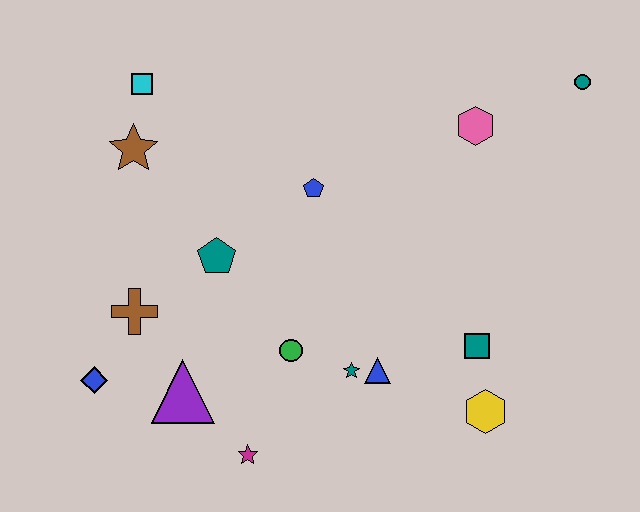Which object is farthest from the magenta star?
The teal circle is farthest from the magenta star.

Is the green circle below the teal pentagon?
Yes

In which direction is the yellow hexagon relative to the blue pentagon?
The yellow hexagon is below the blue pentagon.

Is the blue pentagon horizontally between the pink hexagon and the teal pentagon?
Yes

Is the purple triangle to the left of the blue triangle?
Yes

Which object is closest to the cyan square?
The brown star is closest to the cyan square.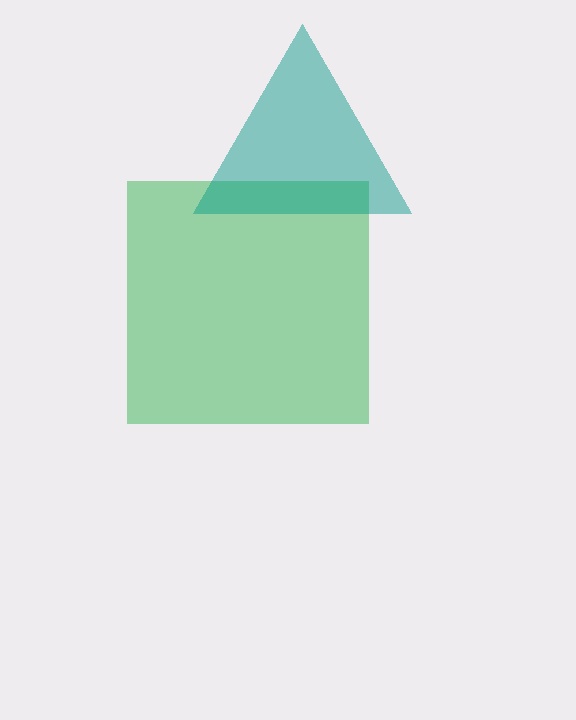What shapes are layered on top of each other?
The layered shapes are: a green square, a teal triangle.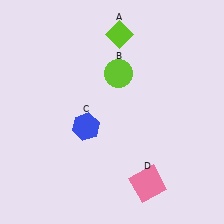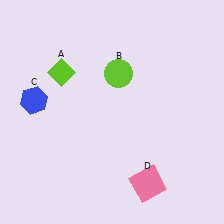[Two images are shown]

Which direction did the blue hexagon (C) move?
The blue hexagon (C) moved left.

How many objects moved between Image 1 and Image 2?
2 objects moved between the two images.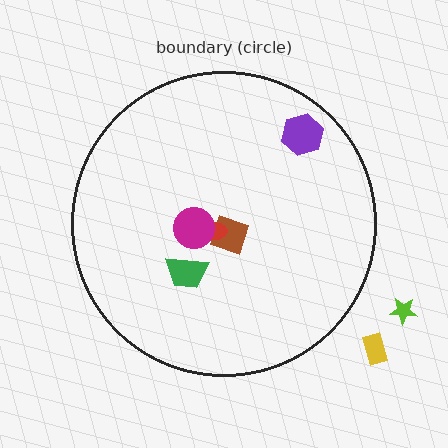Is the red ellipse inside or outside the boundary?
Inside.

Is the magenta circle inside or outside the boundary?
Inside.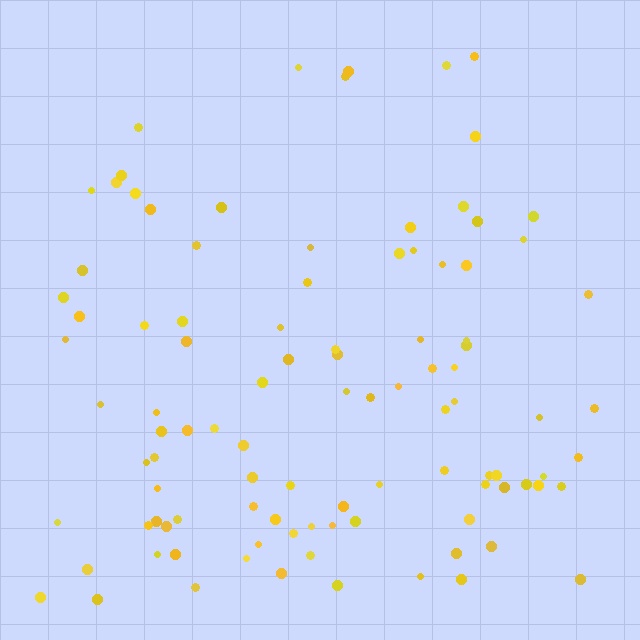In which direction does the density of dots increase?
From top to bottom, with the bottom side densest.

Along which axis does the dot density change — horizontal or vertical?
Vertical.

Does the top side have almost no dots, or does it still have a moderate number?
Still a moderate number, just noticeably fewer than the bottom.